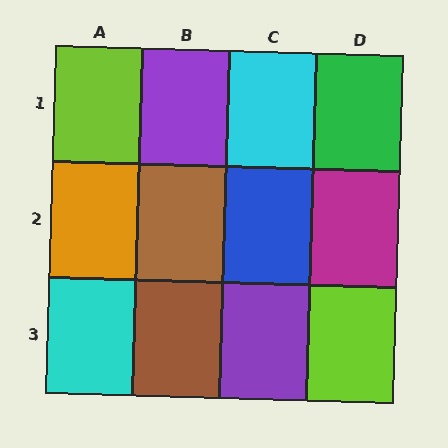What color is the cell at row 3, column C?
Purple.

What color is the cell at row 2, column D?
Magenta.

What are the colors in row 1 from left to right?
Lime, purple, cyan, green.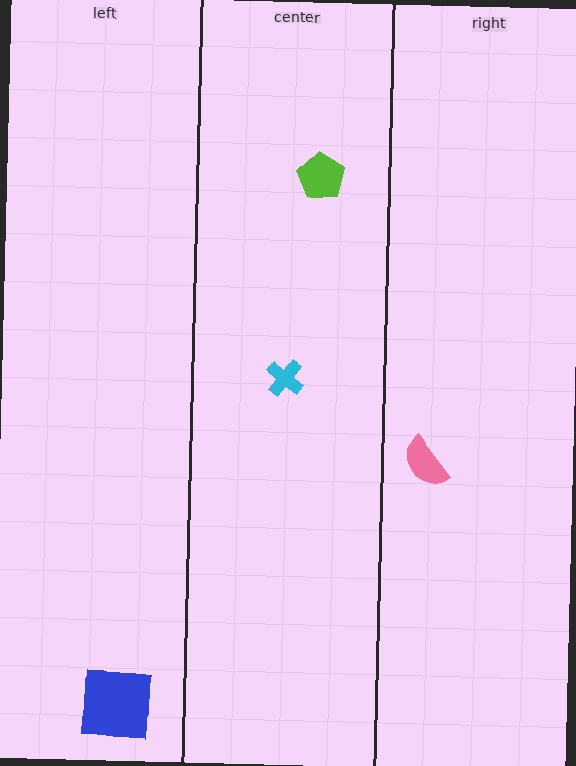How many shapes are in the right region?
1.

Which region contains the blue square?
The left region.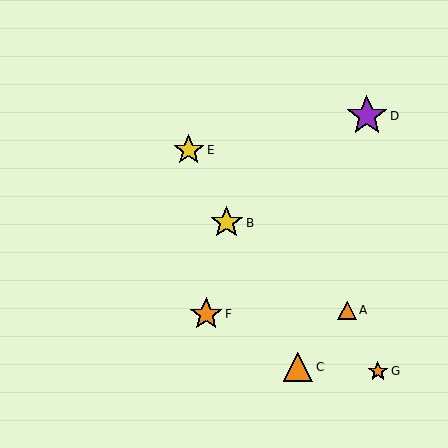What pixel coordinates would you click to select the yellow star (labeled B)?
Click at (227, 223) to select the yellow star B.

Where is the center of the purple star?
The center of the purple star is at (367, 116).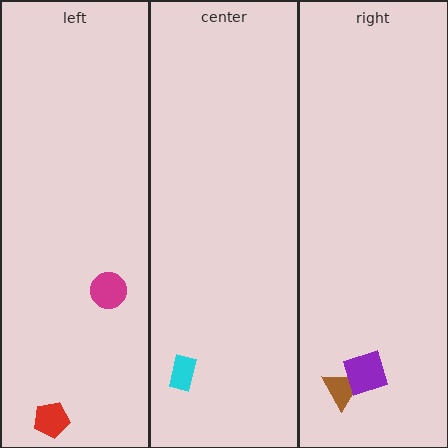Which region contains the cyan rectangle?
The center region.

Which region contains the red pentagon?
The left region.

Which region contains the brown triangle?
The right region.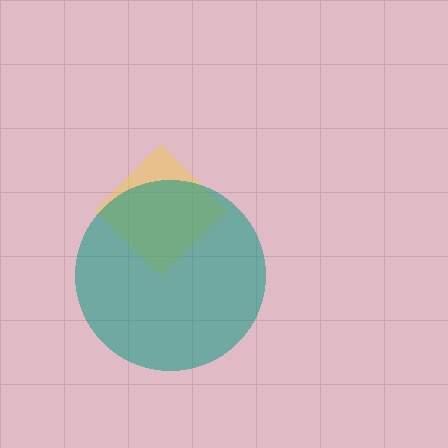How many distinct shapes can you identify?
There are 2 distinct shapes: a yellow diamond, a teal circle.